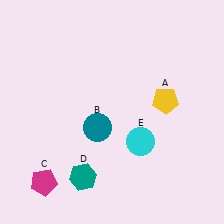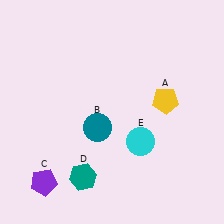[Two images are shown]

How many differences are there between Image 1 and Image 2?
There is 1 difference between the two images.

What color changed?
The pentagon (C) changed from magenta in Image 1 to purple in Image 2.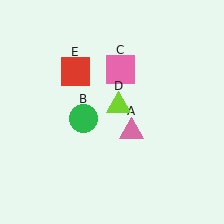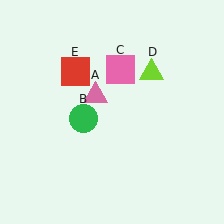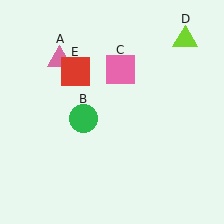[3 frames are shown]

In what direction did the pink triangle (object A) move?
The pink triangle (object A) moved up and to the left.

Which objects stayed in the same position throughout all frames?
Green circle (object B) and pink square (object C) and red square (object E) remained stationary.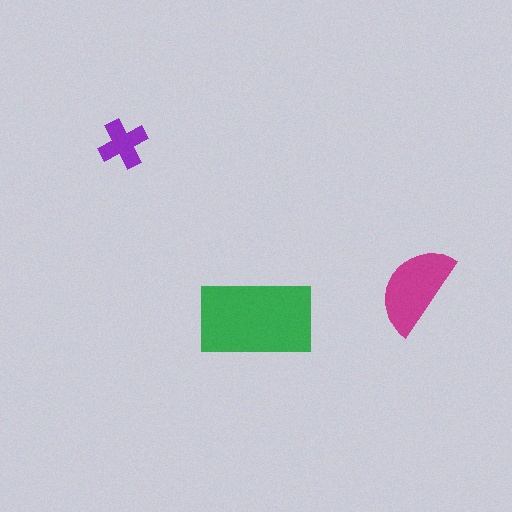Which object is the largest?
The green rectangle.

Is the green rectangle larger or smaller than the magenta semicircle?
Larger.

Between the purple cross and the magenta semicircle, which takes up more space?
The magenta semicircle.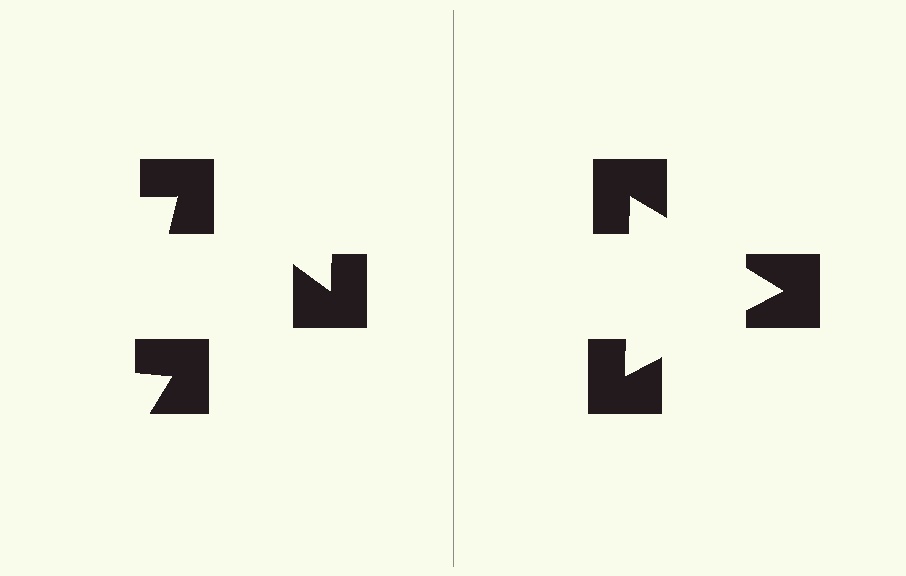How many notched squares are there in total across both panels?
6 — 3 on each side.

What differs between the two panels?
The notched squares are positioned identically on both sides; only the wedge orientations differ. On the right they align to a triangle; on the left they are misaligned.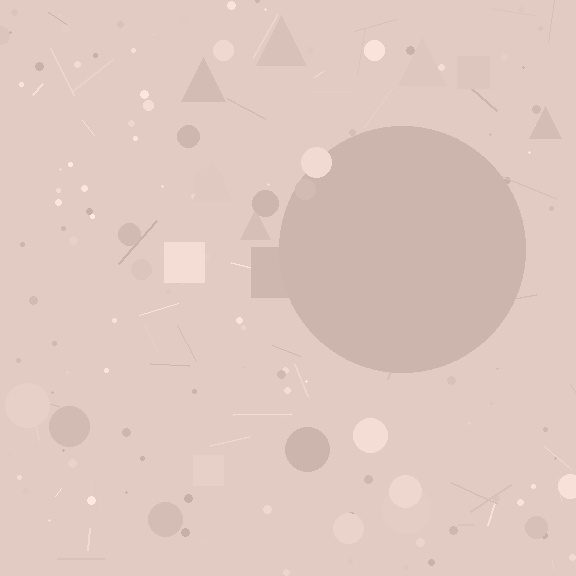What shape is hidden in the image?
A circle is hidden in the image.